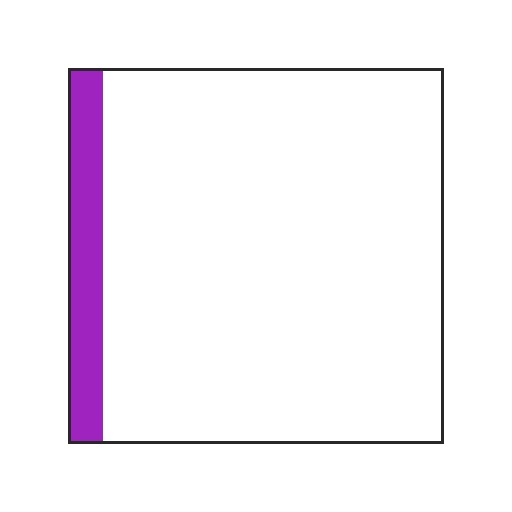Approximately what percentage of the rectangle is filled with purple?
Approximately 10%.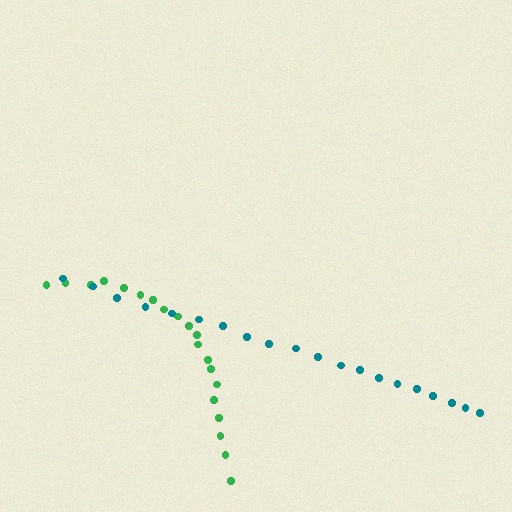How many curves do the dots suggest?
There are 2 distinct paths.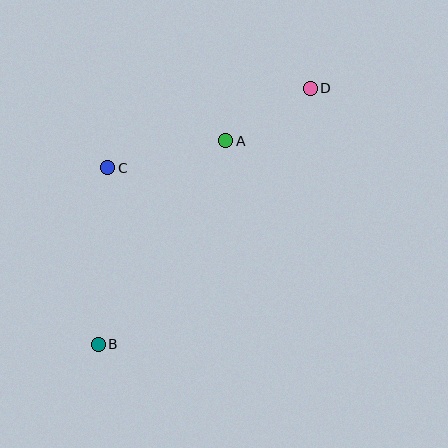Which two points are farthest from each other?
Points B and D are farthest from each other.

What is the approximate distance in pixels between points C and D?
The distance between C and D is approximately 218 pixels.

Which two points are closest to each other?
Points A and D are closest to each other.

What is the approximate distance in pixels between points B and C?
The distance between B and C is approximately 176 pixels.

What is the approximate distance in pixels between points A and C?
The distance between A and C is approximately 121 pixels.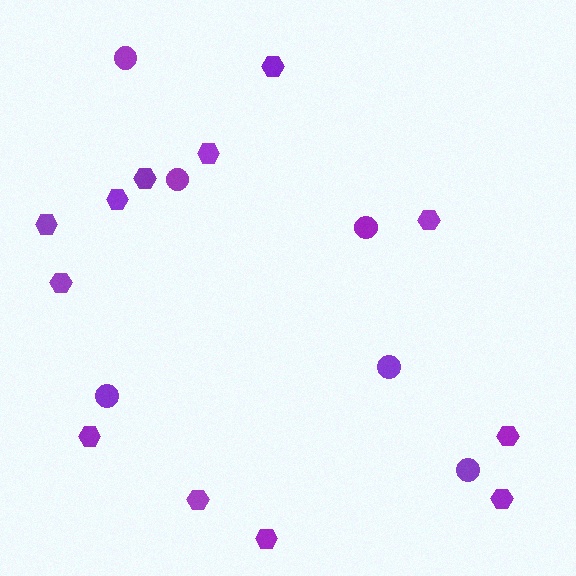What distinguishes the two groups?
There are 2 groups: one group of circles (6) and one group of hexagons (12).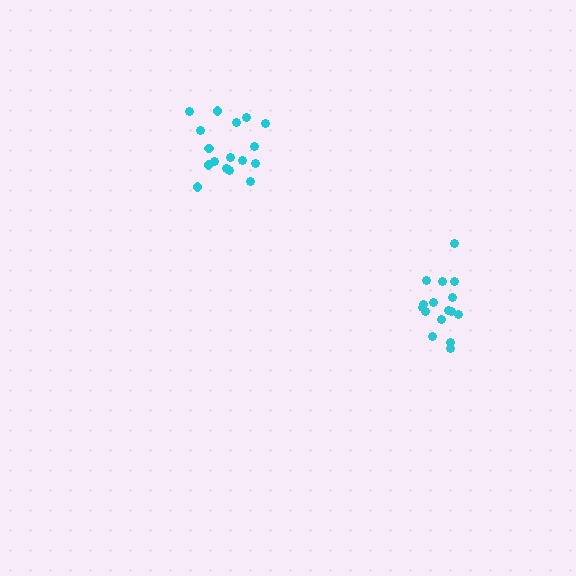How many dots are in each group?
Group 1: 16 dots, Group 2: 17 dots (33 total).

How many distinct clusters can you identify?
There are 2 distinct clusters.